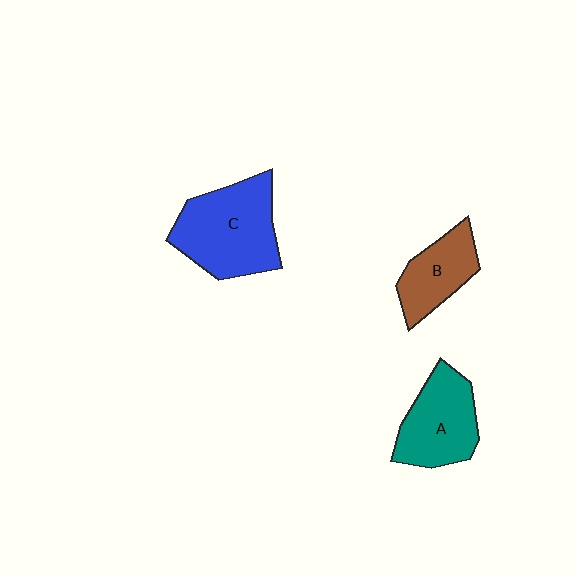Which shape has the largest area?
Shape C (blue).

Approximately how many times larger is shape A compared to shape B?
Approximately 1.3 times.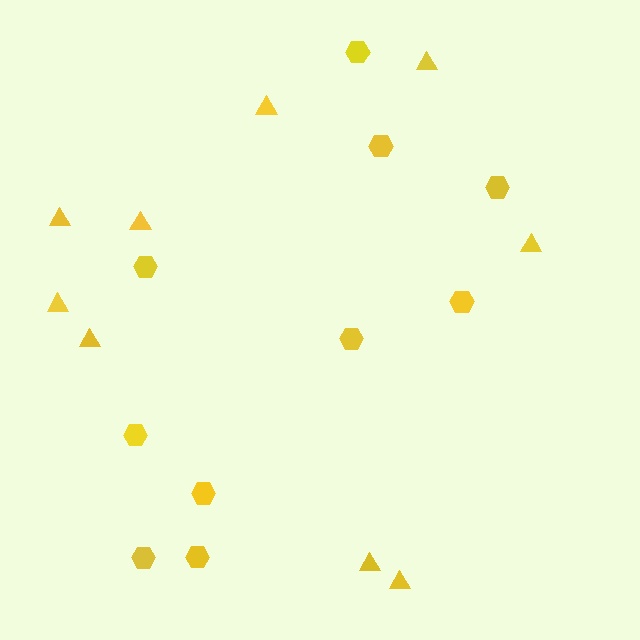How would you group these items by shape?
There are 2 groups: one group of triangles (9) and one group of hexagons (10).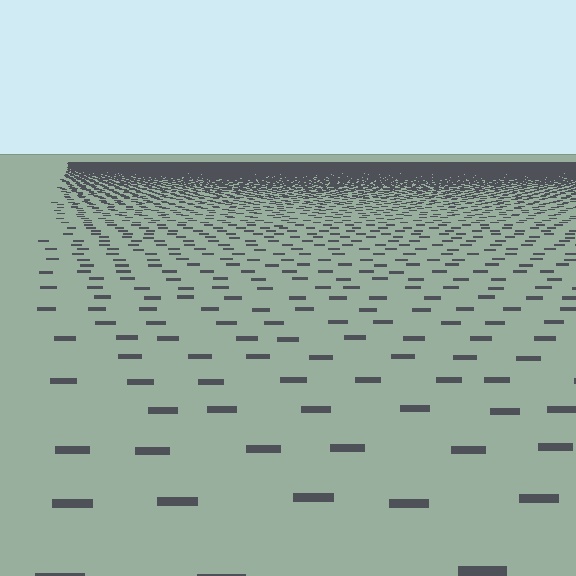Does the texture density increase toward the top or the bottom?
Density increases toward the top.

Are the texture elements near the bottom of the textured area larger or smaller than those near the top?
Larger. Near the bottom, elements are closer to the viewer and appear at a bigger on-screen size.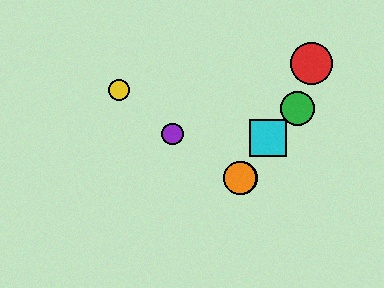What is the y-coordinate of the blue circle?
The blue circle is at y≈178.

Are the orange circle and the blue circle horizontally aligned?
Yes, both are at y≈178.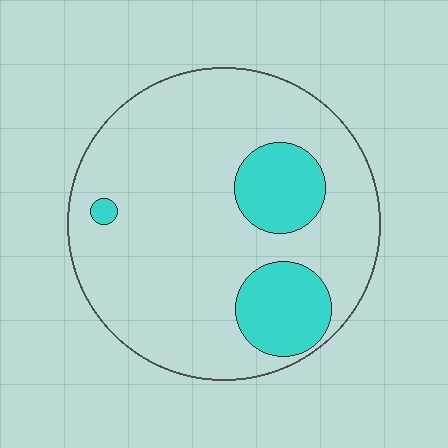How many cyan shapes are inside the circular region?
3.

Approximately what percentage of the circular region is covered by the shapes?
Approximately 20%.